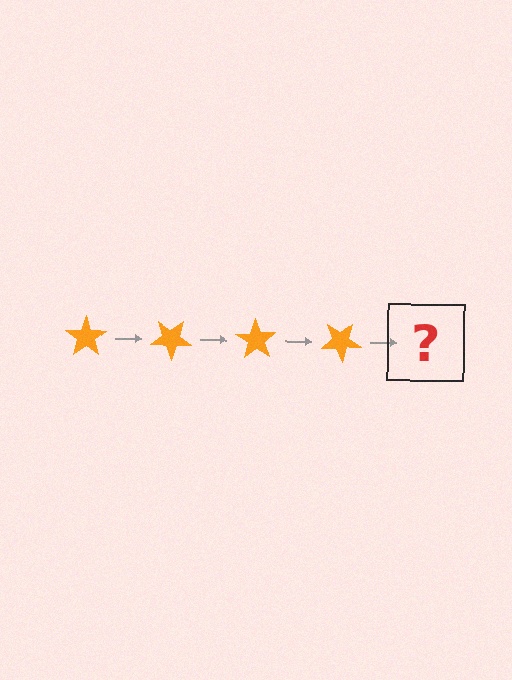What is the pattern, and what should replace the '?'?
The pattern is that the star rotates 35 degrees each step. The '?' should be an orange star rotated 140 degrees.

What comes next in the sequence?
The next element should be an orange star rotated 140 degrees.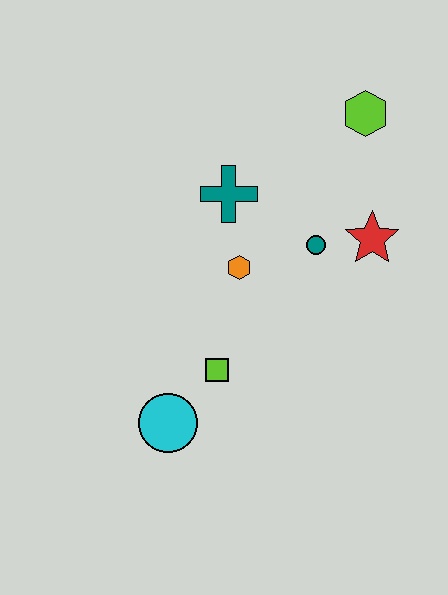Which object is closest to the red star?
The teal circle is closest to the red star.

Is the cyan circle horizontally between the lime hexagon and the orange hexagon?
No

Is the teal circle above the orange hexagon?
Yes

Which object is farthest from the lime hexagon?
The cyan circle is farthest from the lime hexagon.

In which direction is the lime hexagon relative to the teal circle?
The lime hexagon is above the teal circle.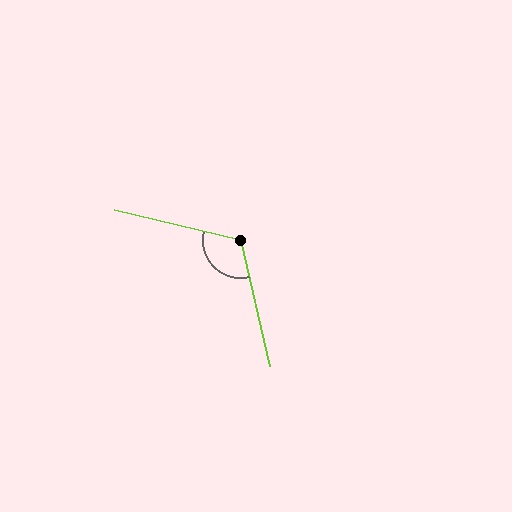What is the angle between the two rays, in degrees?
Approximately 117 degrees.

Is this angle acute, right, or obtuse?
It is obtuse.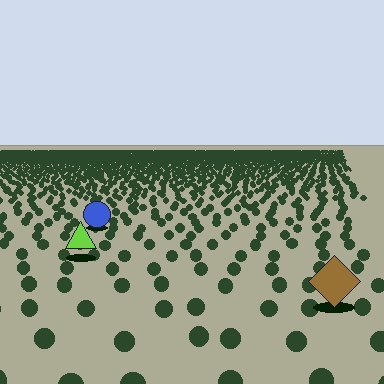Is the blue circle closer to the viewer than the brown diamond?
No. The brown diamond is closer — you can tell from the texture gradient: the ground texture is coarser near it.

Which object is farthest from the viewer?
The blue circle is farthest from the viewer. It appears smaller and the ground texture around it is denser.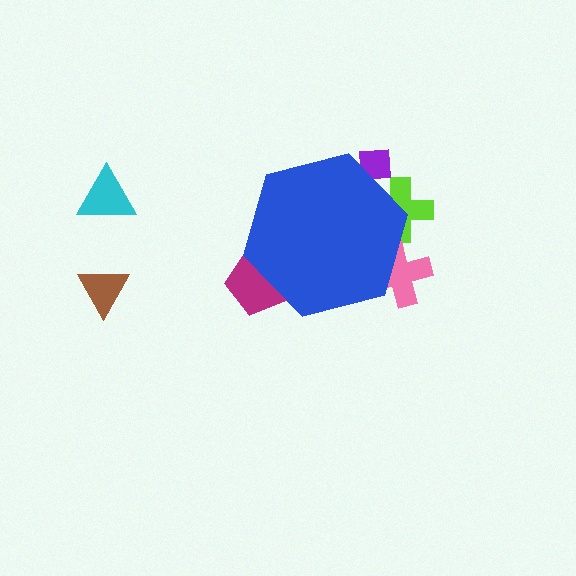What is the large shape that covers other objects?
A blue hexagon.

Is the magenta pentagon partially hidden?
Yes, the magenta pentagon is partially hidden behind the blue hexagon.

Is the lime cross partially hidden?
Yes, the lime cross is partially hidden behind the blue hexagon.